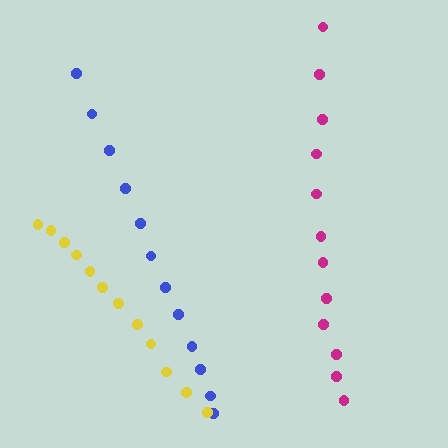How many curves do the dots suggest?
There are 3 distinct paths.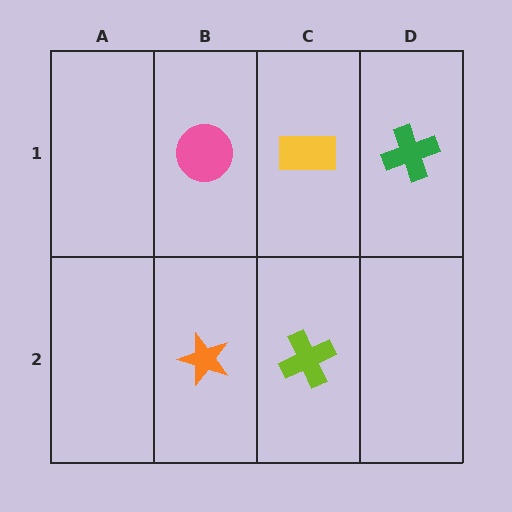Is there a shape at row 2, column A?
No, that cell is empty.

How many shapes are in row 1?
3 shapes.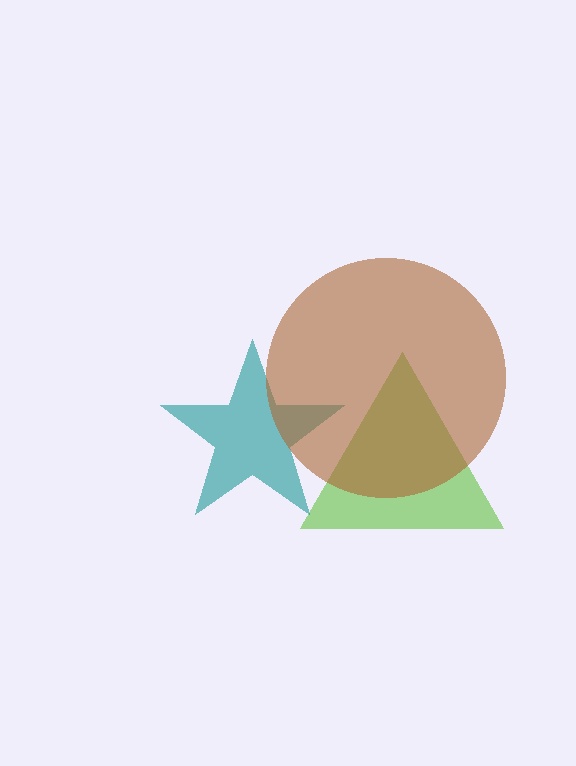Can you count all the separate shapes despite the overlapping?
Yes, there are 3 separate shapes.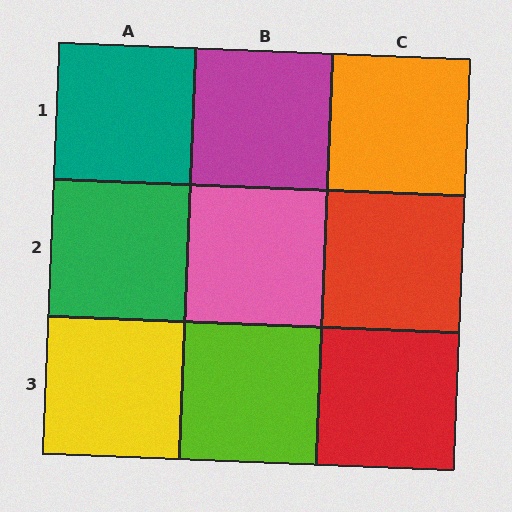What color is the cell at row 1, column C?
Orange.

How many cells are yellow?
1 cell is yellow.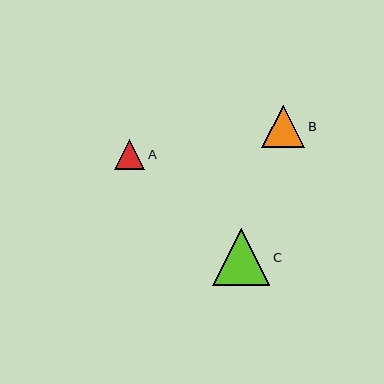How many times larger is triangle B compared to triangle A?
Triangle B is approximately 1.4 times the size of triangle A.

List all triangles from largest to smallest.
From largest to smallest: C, B, A.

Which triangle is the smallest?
Triangle A is the smallest with a size of approximately 30 pixels.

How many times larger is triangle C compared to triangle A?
Triangle C is approximately 1.9 times the size of triangle A.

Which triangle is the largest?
Triangle C is the largest with a size of approximately 57 pixels.